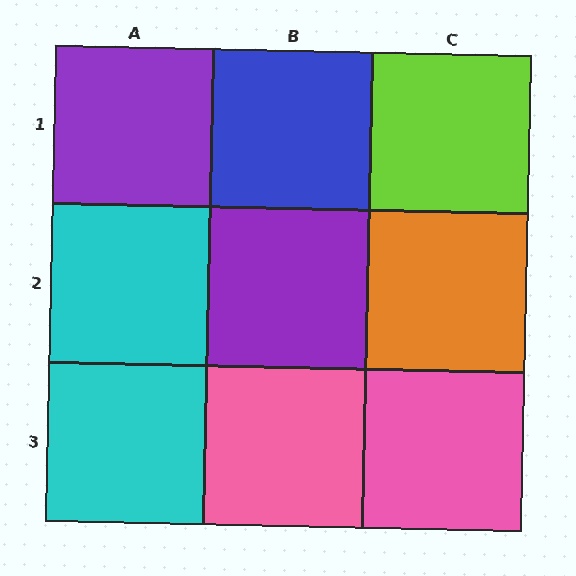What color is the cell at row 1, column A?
Purple.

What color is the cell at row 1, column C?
Lime.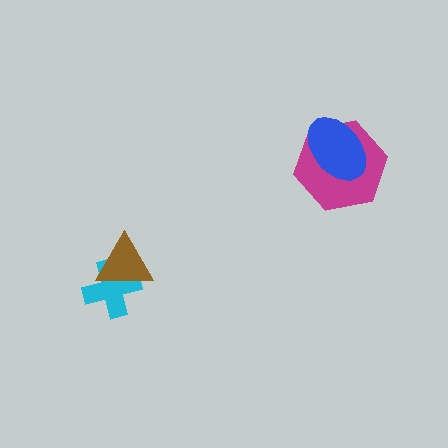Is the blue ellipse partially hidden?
No, no other shape covers it.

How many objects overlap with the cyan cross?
1 object overlaps with the cyan cross.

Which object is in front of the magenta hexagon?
The blue ellipse is in front of the magenta hexagon.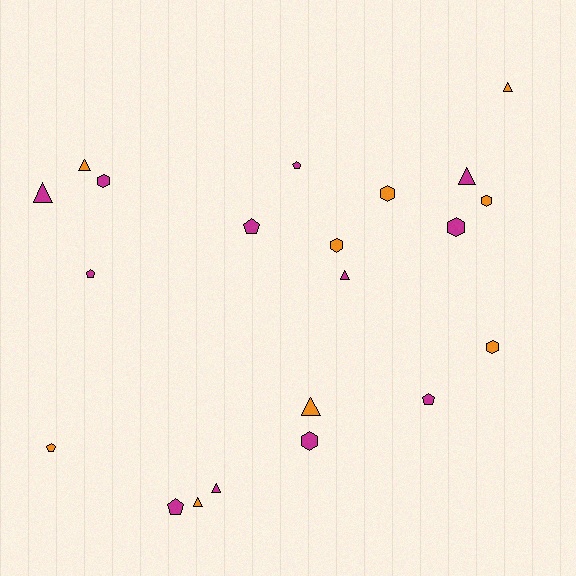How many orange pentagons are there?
There is 1 orange pentagon.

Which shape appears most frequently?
Triangle, with 8 objects.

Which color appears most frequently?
Magenta, with 12 objects.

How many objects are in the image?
There are 21 objects.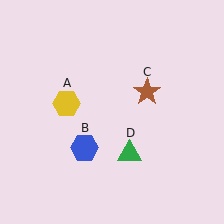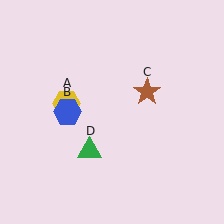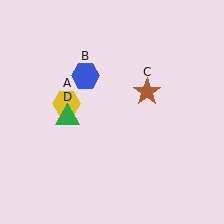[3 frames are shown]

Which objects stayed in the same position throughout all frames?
Yellow hexagon (object A) and brown star (object C) remained stationary.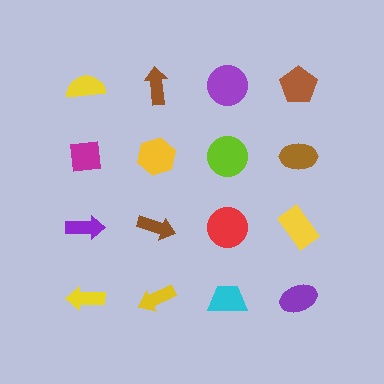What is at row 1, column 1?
A yellow semicircle.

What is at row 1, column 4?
A brown pentagon.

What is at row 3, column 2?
A brown arrow.